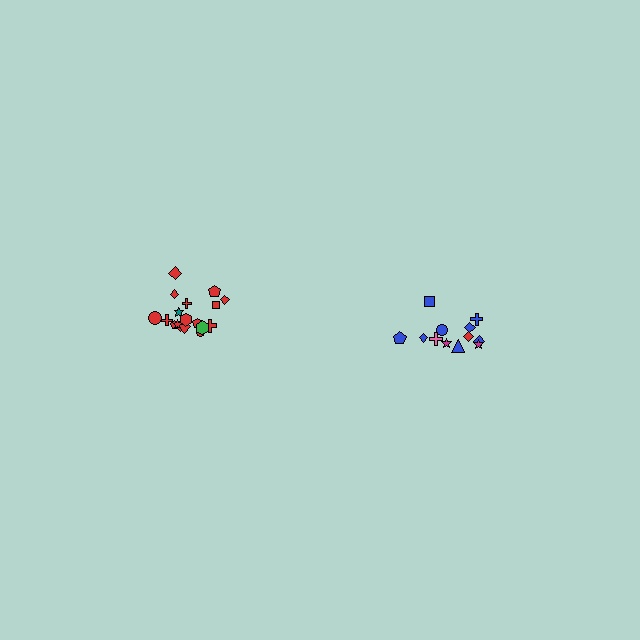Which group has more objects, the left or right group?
The left group.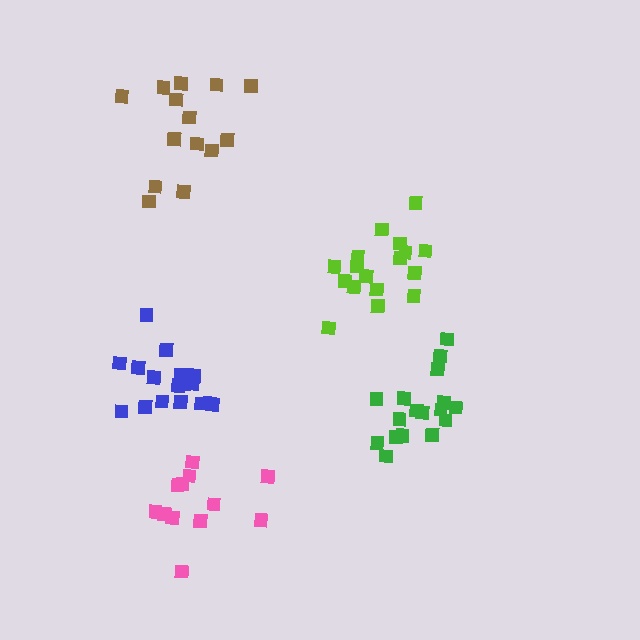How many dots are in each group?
Group 1: 17 dots, Group 2: 12 dots, Group 3: 14 dots, Group 4: 17 dots, Group 5: 17 dots (77 total).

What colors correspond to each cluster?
The clusters are colored: green, pink, brown, lime, blue.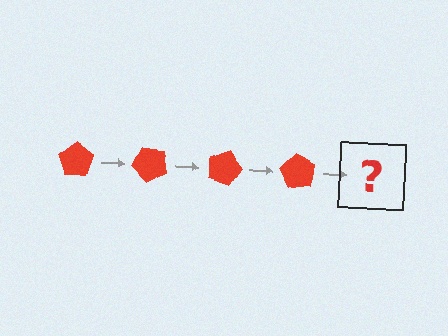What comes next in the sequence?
The next element should be a red pentagon rotated 180 degrees.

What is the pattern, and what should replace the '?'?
The pattern is that the pentagon rotates 45 degrees each step. The '?' should be a red pentagon rotated 180 degrees.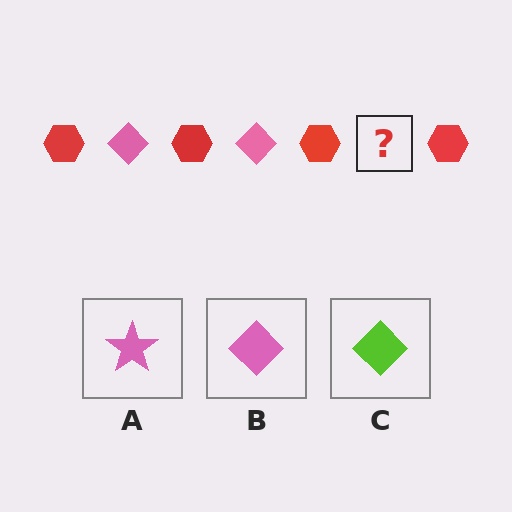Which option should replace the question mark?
Option B.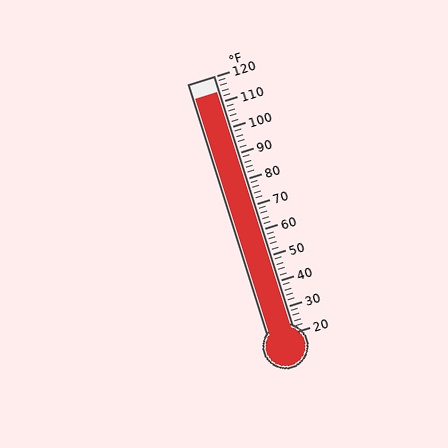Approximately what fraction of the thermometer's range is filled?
The thermometer is filled to approximately 95% of its range.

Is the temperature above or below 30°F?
The temperature is above 30°F.